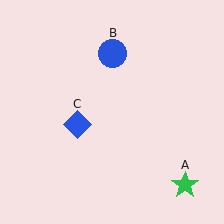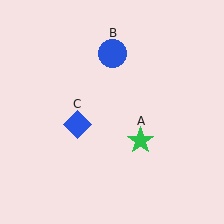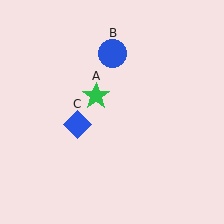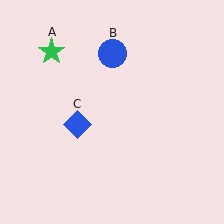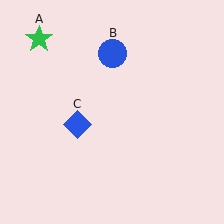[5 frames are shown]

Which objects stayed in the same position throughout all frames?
Blue circle (object B) and blue diamond (object C) remained stationary.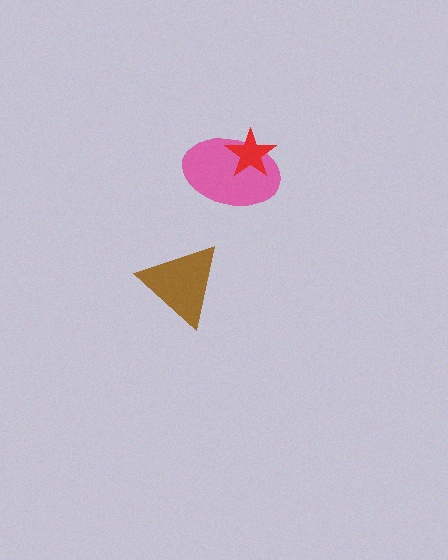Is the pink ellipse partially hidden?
Yes, it is partially covered by another shape.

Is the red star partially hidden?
No, no other shape covers it.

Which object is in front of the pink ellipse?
The red star is in front of the pink ellipse.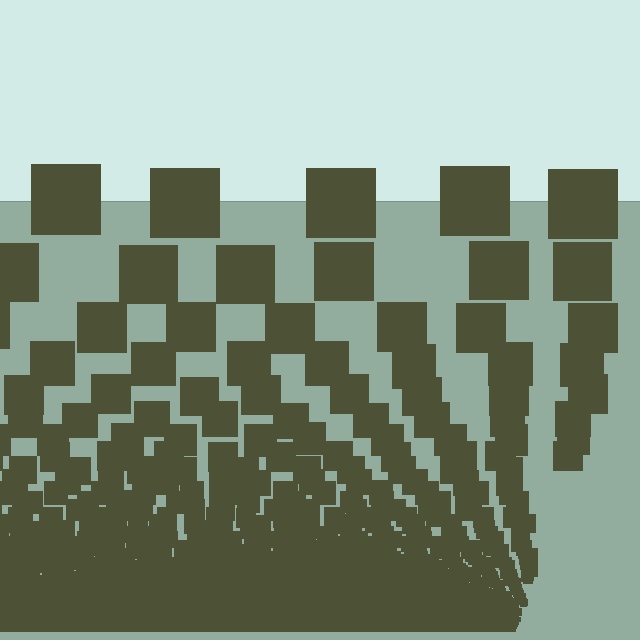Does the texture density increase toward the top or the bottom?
Density increases toward the bottom.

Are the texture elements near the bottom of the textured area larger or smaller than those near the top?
Smaller. The gradient is inverted — elements near the bottom are smaller and denser.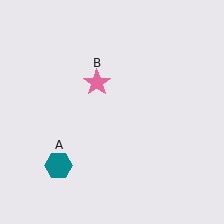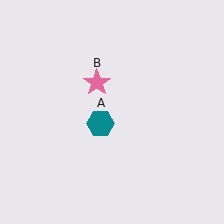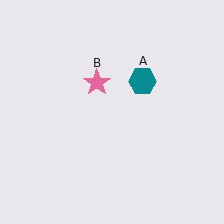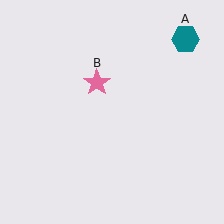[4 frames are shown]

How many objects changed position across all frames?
1 object changed position: teal hexagon (object A).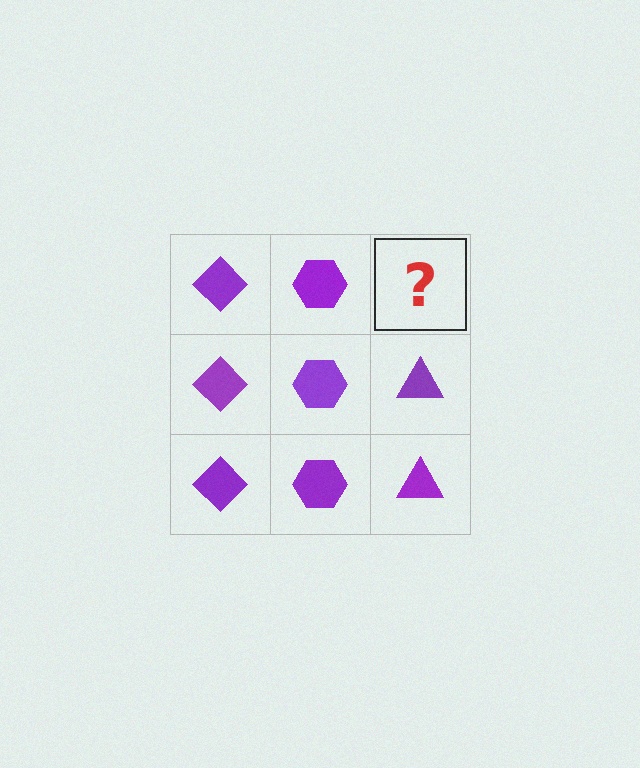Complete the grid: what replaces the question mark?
The question mark should be replaced with a purple triangle.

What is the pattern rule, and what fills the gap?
The rule is that each column has a consistent shape. The gap should be filled with a purple triangle.